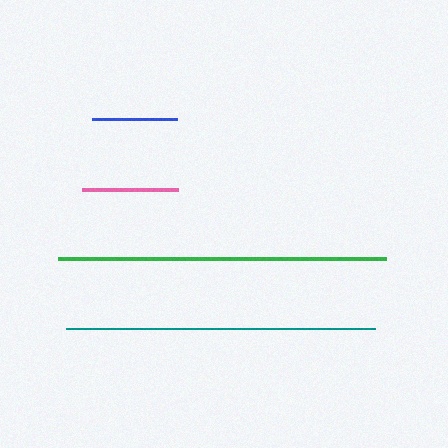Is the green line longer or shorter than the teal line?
The green line is longer than the teal line.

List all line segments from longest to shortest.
From longest to shortest: green, teal, pink, blue.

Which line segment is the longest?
The green line is the longest at approximately 328 pixels.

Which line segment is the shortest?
The blue line is the shortest at approximately 85 pixels.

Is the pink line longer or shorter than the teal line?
The teal line is longer than the pink line.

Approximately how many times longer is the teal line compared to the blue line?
The teal line is approximately 3.6 times the length of the blue line.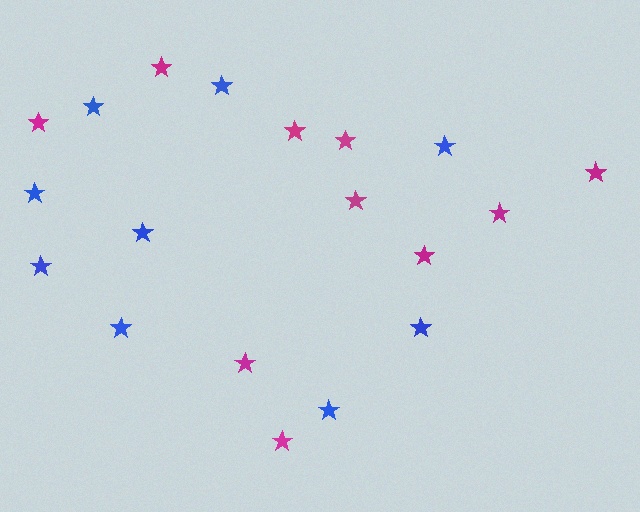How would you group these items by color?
There are 2 groups: one group of magenta stars (10) and one group of blue stars (9).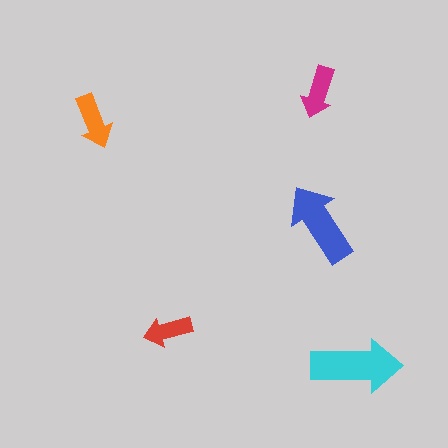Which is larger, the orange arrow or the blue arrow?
The blue one.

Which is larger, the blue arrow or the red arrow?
The blue one.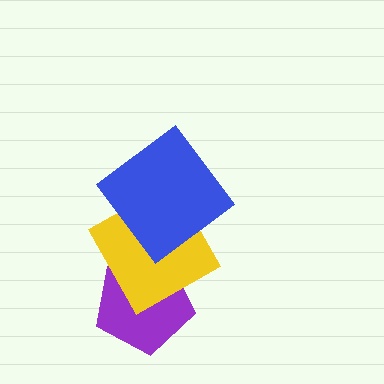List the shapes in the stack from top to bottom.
From top to bottom: the blue diamond, the yellow square, the purple pentagon.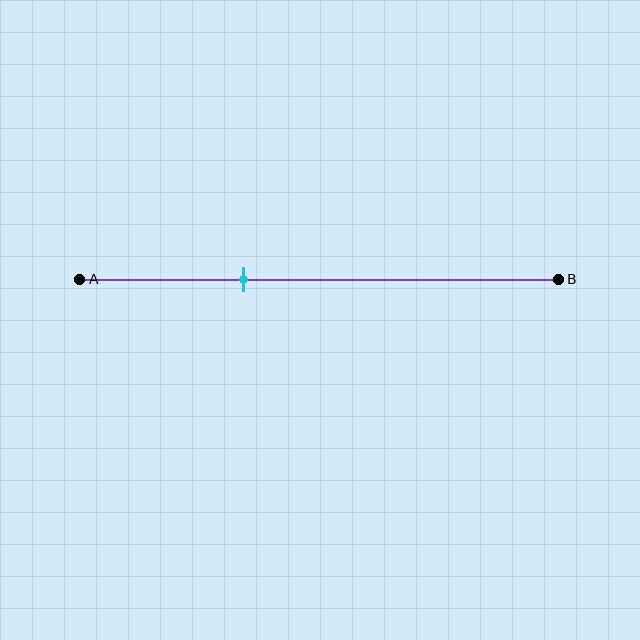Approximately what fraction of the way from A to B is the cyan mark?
The cyan mark is approximately 35% of the way from A to B.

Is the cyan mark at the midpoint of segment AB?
No, the mark is at about 35% from A, not at the 50% midpoint.